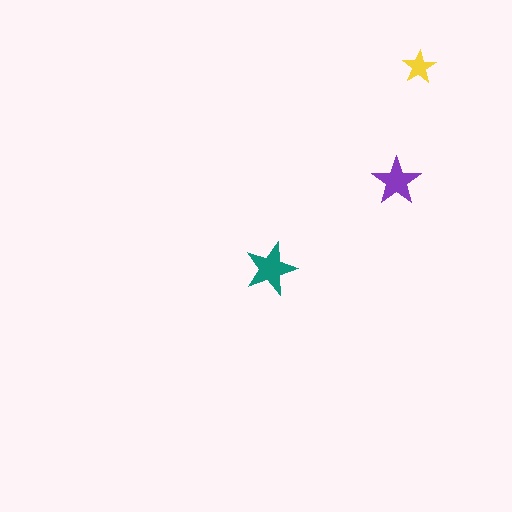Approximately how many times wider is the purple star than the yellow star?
About 1.5 times wider.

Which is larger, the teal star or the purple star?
The teal one.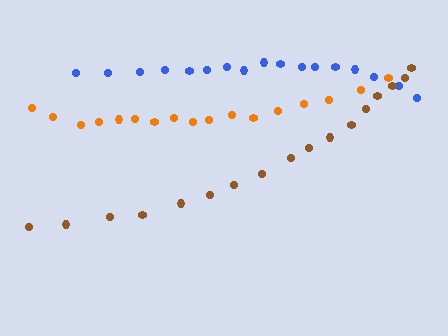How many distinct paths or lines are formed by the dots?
There are 3 distinct paths.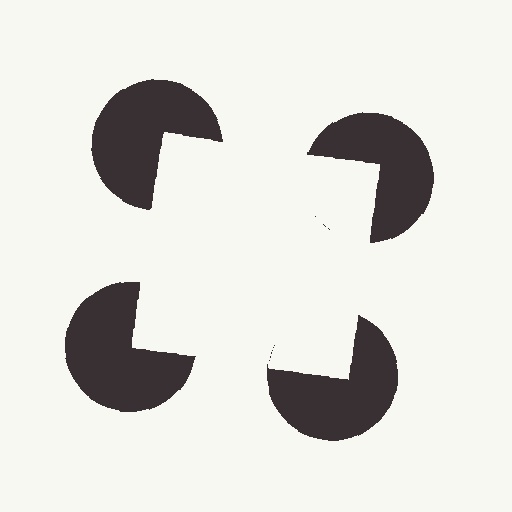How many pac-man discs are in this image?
There are 4 — one at each vertex of the illusory square.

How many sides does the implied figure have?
4 sides.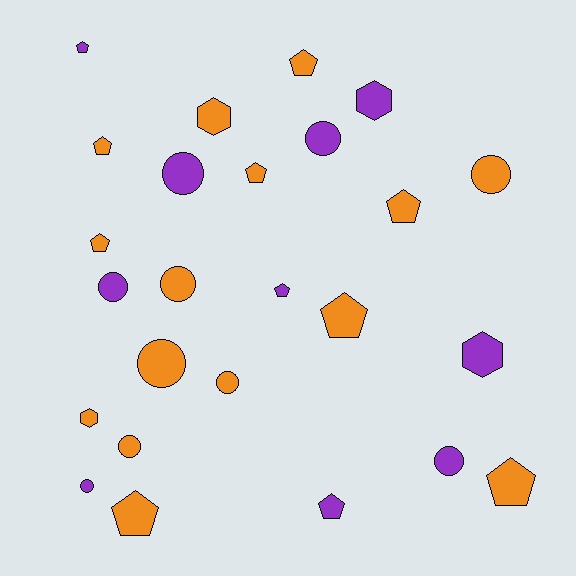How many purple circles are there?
There are 5 purple circles.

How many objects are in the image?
There are 25 objects.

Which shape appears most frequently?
Pentagon, with 11 objects.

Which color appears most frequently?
Orange, with 15 objects.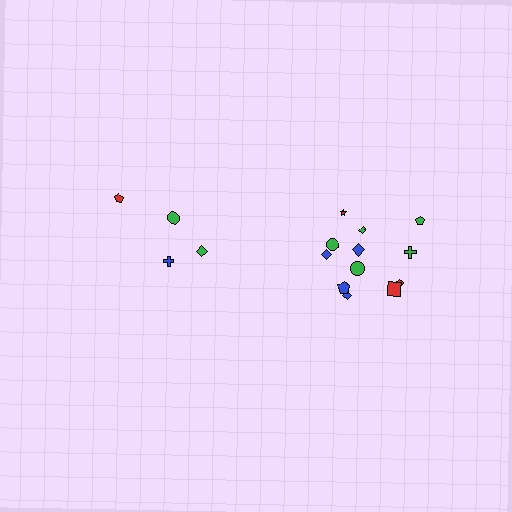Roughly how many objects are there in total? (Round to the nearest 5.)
Roughly 15 objects in total.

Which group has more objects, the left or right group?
The right group.